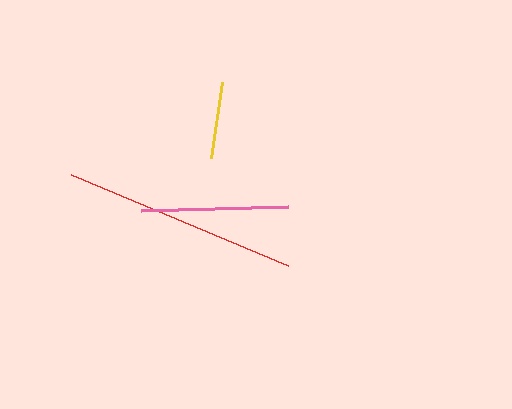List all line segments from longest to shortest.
From longest to shortest: red, pink, yellow.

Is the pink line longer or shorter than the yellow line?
The pink line is longer than the yellow line.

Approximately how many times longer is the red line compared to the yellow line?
The red line is approximately 3.1 times the length of the yellow line.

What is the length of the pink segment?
The pink segment is approximately 147 pixels long.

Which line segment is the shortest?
The yellow line is the shortest at approximately 77 pixels.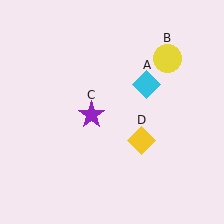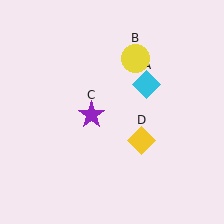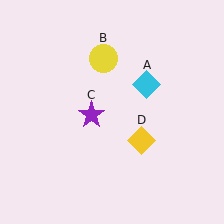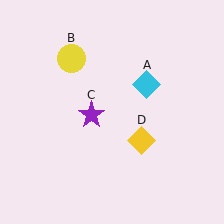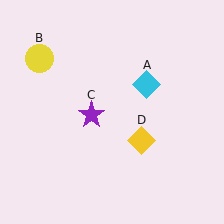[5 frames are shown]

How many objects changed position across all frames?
1 object changed position: yellow circle (object B).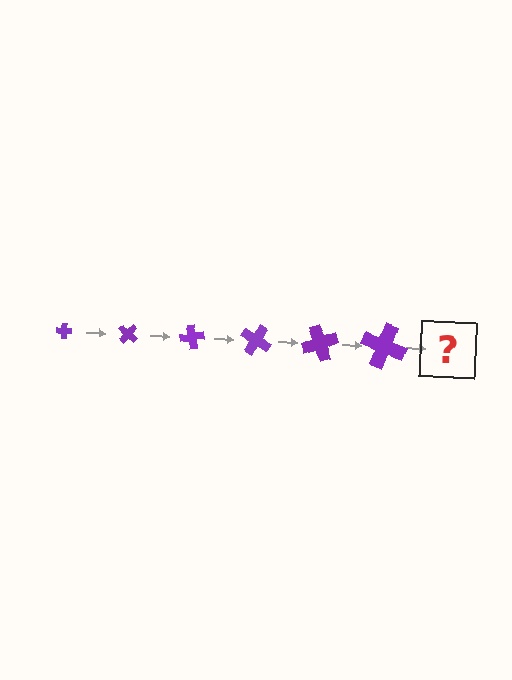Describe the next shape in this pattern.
It should be a cross, larger than the previous one and rotated 240 degrees from the start.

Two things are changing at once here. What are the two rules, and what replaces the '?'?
The two rules are that the cross grows larger each step and it rotates 40 degrees each step. The '?' should be a cross, larger than the previous one and rotated 240 degrees from the start.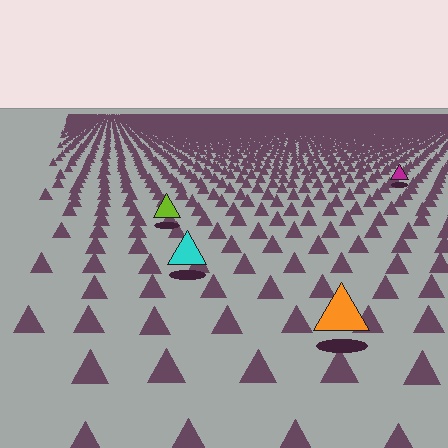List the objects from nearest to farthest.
From nearest to farthest: the orange triangle, the cyan triangle, the lime triangle, the magenta triangle.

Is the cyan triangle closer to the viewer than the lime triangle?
Yes. The cyan triangle is closer — you can tell from the texture gradient: the ground texture is coarser near it.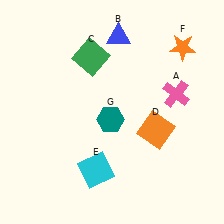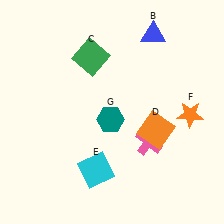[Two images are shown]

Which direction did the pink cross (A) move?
The pink cross (A) moved down.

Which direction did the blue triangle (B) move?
The blue triangle (B) moved right.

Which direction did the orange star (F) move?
The orange star (F) moved down.